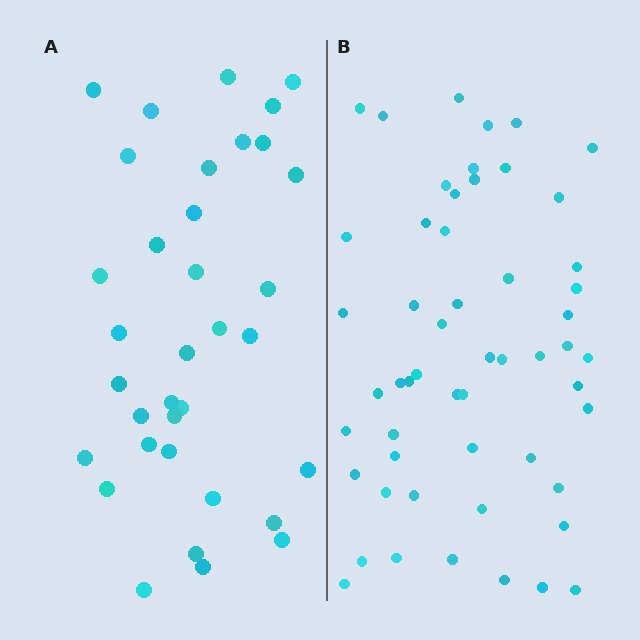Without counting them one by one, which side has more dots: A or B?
Region B (the right region) has more dots.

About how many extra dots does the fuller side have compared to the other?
Region B has approximately 20 more dots than region A.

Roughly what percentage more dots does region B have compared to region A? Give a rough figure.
About 55% more.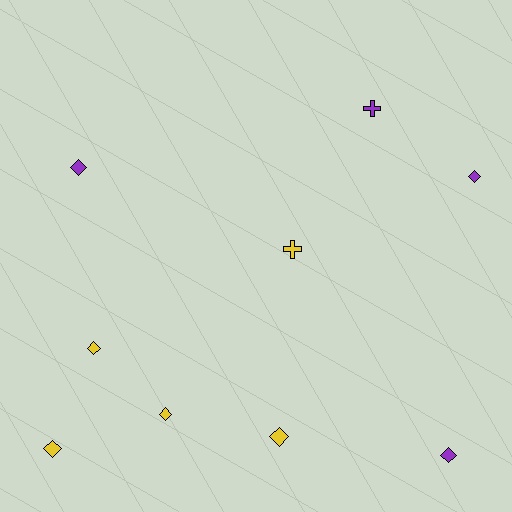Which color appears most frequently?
Yellow, with 5 objects.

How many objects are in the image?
There are 9 objects.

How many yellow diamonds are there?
There are 4 yellow diamonds.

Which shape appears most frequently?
Diamond, with 7 objects.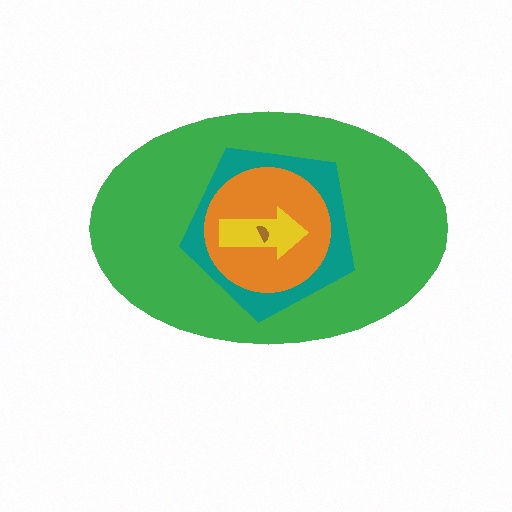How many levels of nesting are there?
5.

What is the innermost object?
The brown semicircle.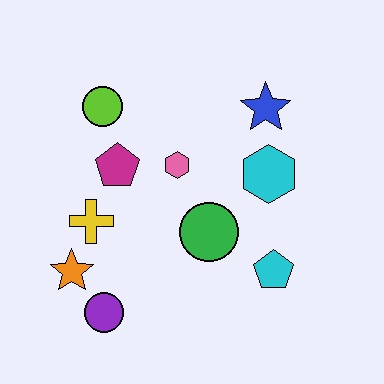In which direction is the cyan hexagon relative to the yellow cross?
The cyan hexagon is to the right of the yellow cross.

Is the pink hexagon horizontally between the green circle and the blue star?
No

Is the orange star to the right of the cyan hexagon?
No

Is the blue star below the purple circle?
No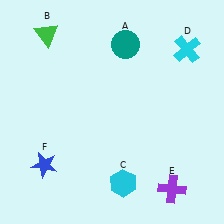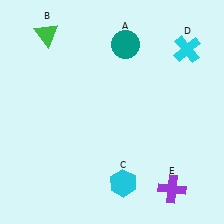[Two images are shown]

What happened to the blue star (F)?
The blue star (F) was removed in Image 2. It was in the bottom-left area of Image 1.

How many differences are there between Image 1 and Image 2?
There is 1 difference between the two images.